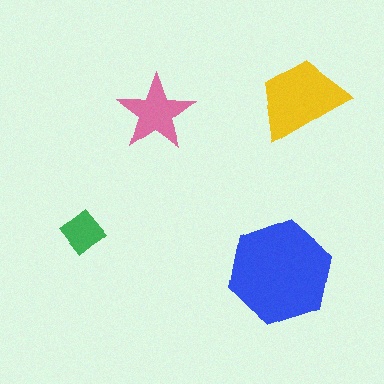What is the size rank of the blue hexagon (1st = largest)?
1st.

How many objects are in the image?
There are 4 objects in the image.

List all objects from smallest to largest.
The green diamond, the pink star, the yellow trapezoid, the blue hexagon.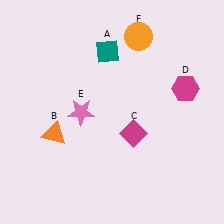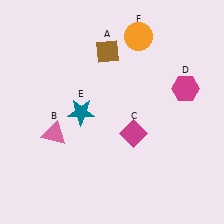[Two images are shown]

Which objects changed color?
A changed from teal to brown. B changed from orange to pink. E changed from pink to teal.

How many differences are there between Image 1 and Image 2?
There are 3 differences between the two images.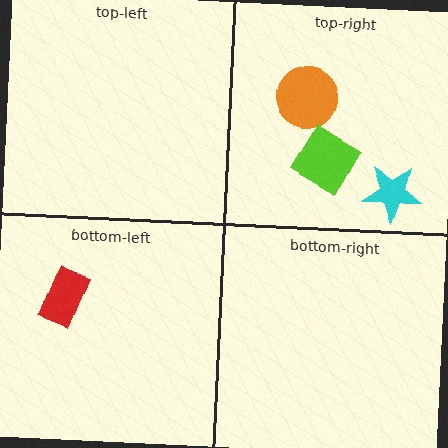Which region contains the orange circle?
The top-right region.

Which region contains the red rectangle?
The bottom-left region.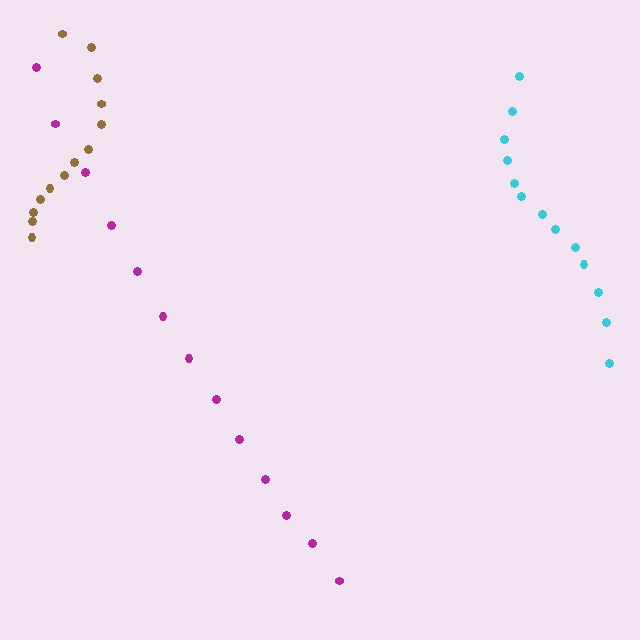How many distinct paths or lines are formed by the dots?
There are 3 distinct paths.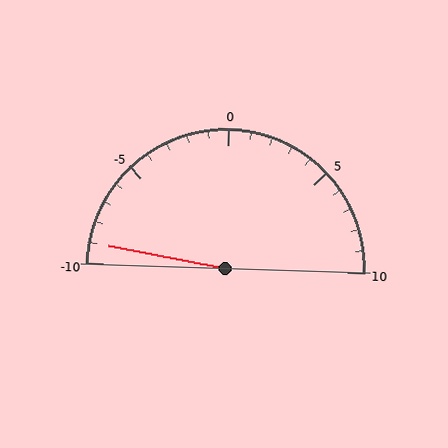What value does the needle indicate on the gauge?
The needle indicates approximately -9.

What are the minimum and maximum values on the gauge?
The gauge ranges from -10 to 10.